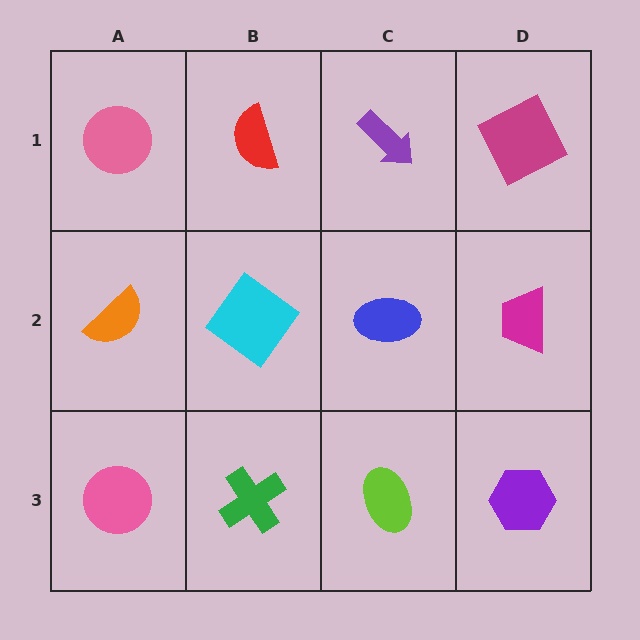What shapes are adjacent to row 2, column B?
A red semicircle (row 1, column B), a green cross (row 3, column B), an orange semicircle (row 2, column A), a blue ellipse (row 2, column C).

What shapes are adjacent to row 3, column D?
A magenta trapezoid (row 2, column D), a lime ellipse (row 3, column C).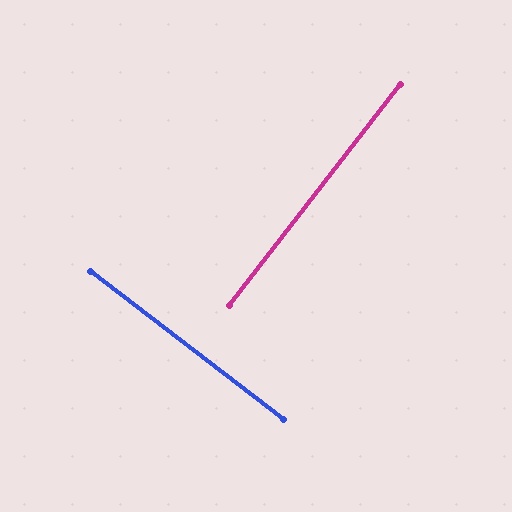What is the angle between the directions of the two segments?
Approximately 90 degrees.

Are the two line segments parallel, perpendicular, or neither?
Perpendicular — they meet at approximately 90°.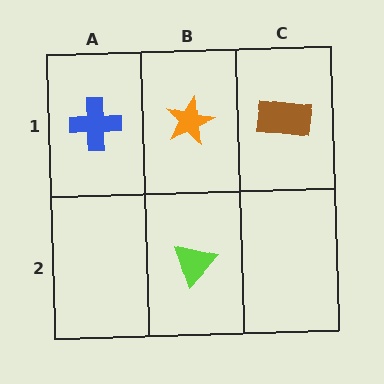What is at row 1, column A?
A blue cross.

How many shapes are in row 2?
1 shape.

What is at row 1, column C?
A brown rectangle.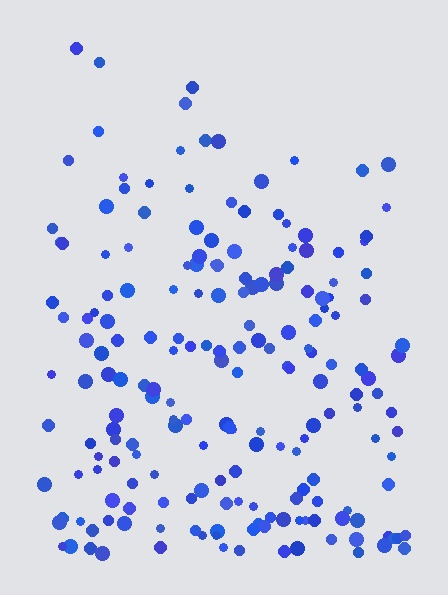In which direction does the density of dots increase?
From top to bottom, with the bottom side densest.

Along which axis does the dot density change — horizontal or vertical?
Vertical.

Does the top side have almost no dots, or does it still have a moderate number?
Still a moderate number, just noticeably fewer than the bottom.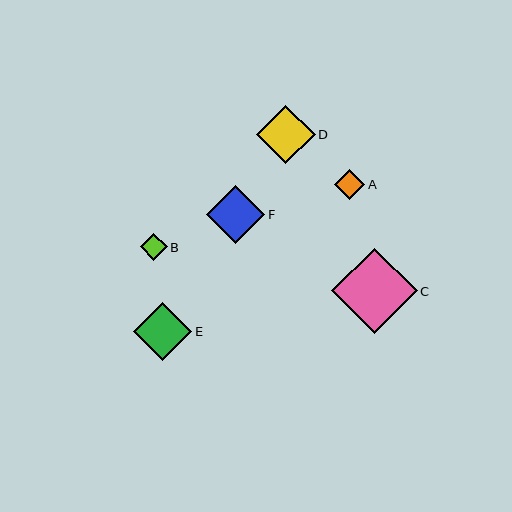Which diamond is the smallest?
Diamond B is the smallest with a size of approximately 26 pixels.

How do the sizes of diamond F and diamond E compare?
Diamond F and diamond E are approximately the same size.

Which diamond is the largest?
Diamond C is the largest with a size of approximately 85 pixels.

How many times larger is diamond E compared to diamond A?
Diamond E is approximately 1.9 times the size of diamond A.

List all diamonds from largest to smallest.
From largest to smallest: C, D, F, E, A, B.